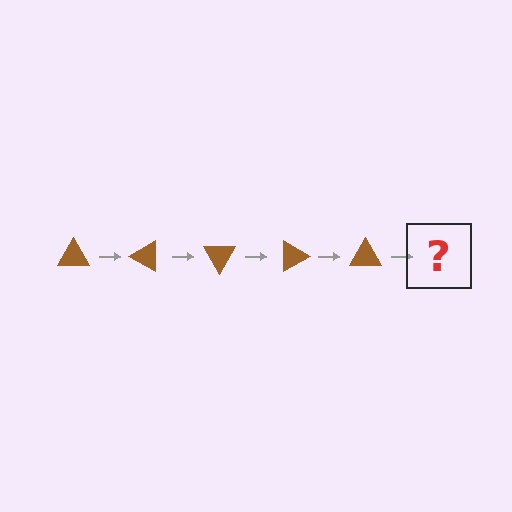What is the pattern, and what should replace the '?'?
The pattern is that the triangle rotates 30 degrees each step. The '?' should be a brown triangle rotated 150 degrees.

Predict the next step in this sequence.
The next step is a brown triangle rotated 150 degrees.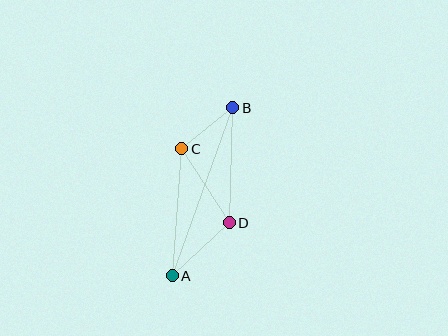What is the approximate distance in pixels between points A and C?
The distance between A and C is approximately 127 pixels.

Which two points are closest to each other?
Points B and C are closest to each other.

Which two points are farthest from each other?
Points A and B are farthest from each other.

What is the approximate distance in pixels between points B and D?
The distance between B and D is approximately 115 pixels.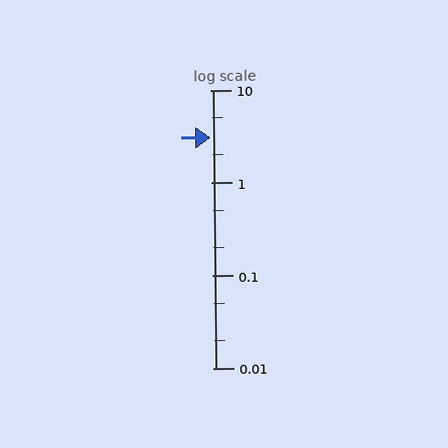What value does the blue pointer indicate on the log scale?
The pointer indicates approximately 3.1.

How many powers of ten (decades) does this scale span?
The scale spans 3 decades, from 0.01 to 10.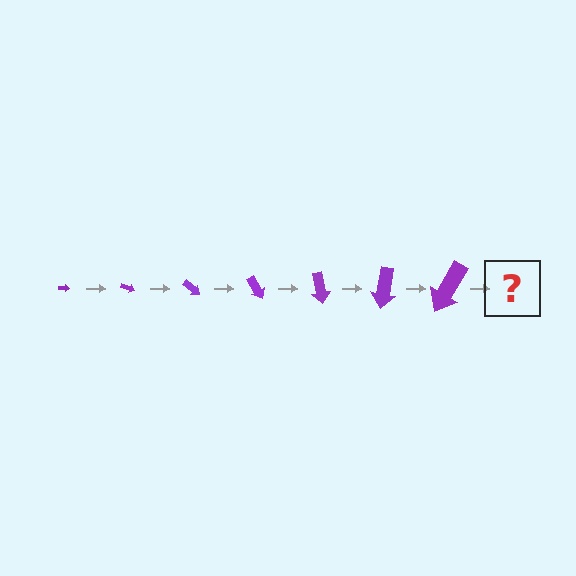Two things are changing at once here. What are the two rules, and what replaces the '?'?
The two rules are that the arrow grows larger each step and it rotates 20 degrees each step. The '?' should be an arrow, larger than the previous one and rotated 140 degrees from the start.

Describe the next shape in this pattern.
It should be an arrow, larger than the previous one and rotated 140 degrees from the start.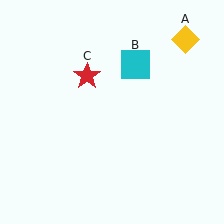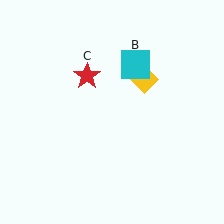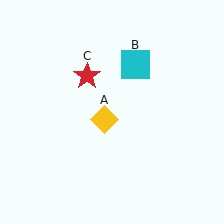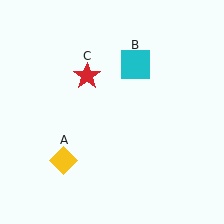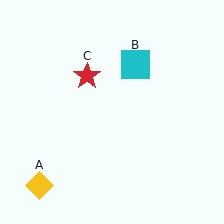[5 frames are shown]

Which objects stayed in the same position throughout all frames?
Cyan square (object B) and red star (object C) remained stationary.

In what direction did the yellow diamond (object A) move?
The yellow diamond (object A) moved down and to the left.